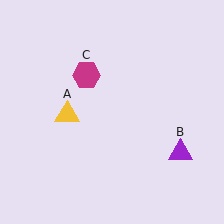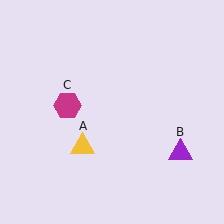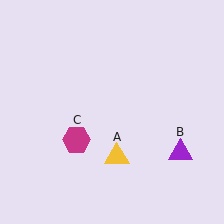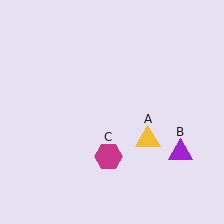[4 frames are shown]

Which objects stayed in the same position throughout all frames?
Purple triangle (object B) remained stationary.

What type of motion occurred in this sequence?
The yellow triangle (object A), magenta hexagon (object C) rotated counterclockwise around the center of the scene.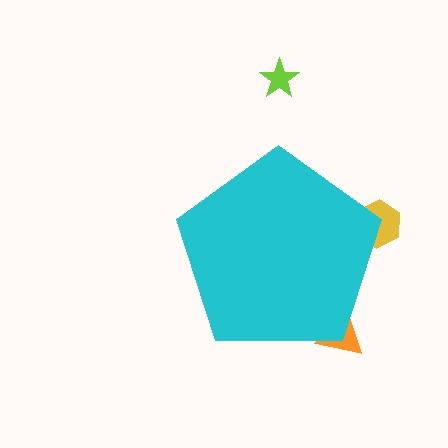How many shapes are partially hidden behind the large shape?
2 shapes are partially hidden.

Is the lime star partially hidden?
No, the lime star is fully visible.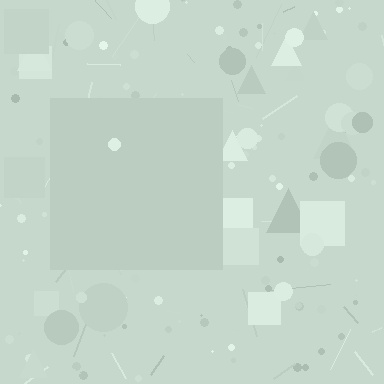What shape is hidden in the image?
A square is hidden in the image.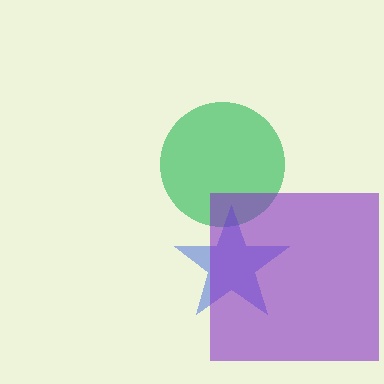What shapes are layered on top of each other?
The layered shapes are: a green circle, a blue star, a purple square.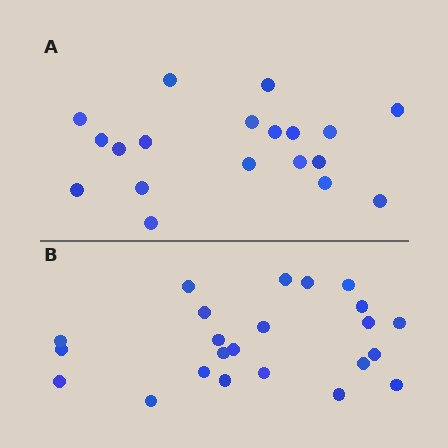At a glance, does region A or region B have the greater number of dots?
Region B (the bottom region) has more dots.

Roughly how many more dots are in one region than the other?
Region B has about 4 more dots than region A.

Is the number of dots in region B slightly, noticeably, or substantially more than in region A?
Region B has only slightly more — the two regions are fairly close. The ratio is roughly 1.2 to 1.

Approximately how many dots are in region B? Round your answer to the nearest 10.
About 20 dots. (The exact count is 23, which rounds to 20.)